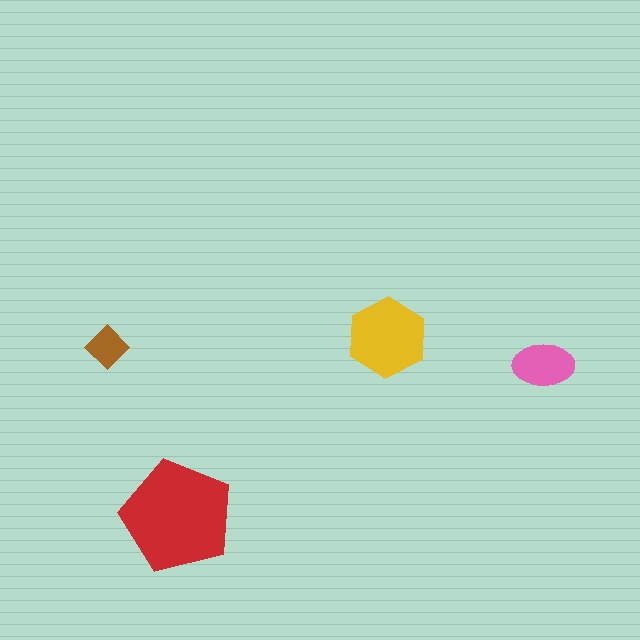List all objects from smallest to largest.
The brown diamond, the pink ellipse, the yellow hexagon, the red pentagon.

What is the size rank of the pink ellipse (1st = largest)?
3rd.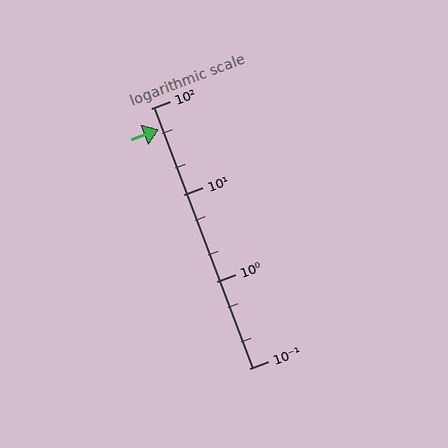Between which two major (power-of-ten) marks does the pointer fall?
The pointer is between 10 and 100.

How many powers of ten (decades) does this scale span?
The scale spans 3 decades, from 0.1 to 100.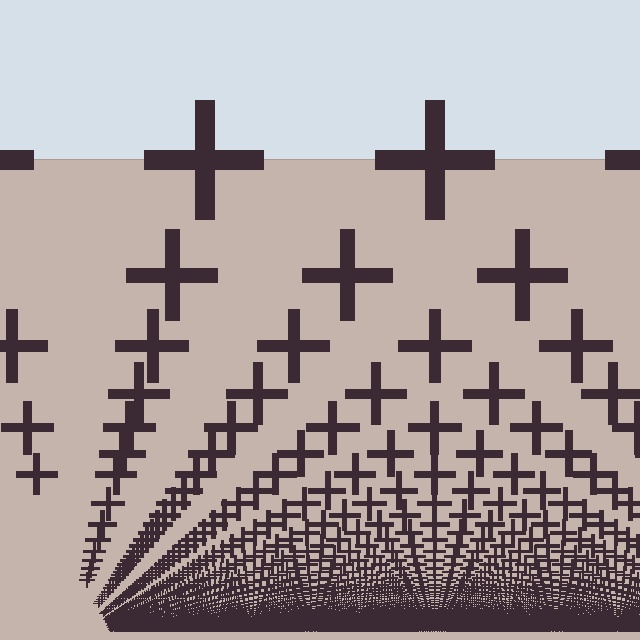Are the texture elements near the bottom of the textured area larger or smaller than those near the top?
Smaller. The gradient is inverted — elements near the bottom are smaller and denser.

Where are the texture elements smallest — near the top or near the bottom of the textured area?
Near the bottom.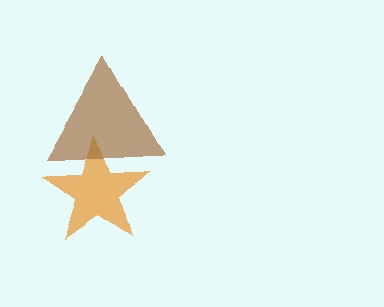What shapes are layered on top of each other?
The layered shapes are: an orange star, a brown triangle.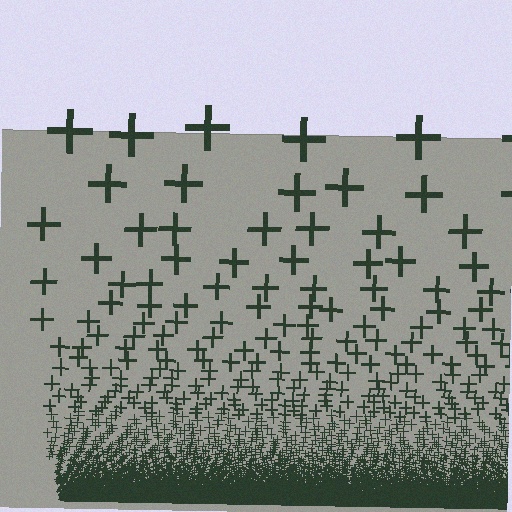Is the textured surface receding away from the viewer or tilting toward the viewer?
The surface appears to tilt toward the viewer. Texture elements get larger and sparser toward the top.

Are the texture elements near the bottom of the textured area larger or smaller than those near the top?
Smaller. The gradient is inverted — elements near the bottom are smaller and denser.